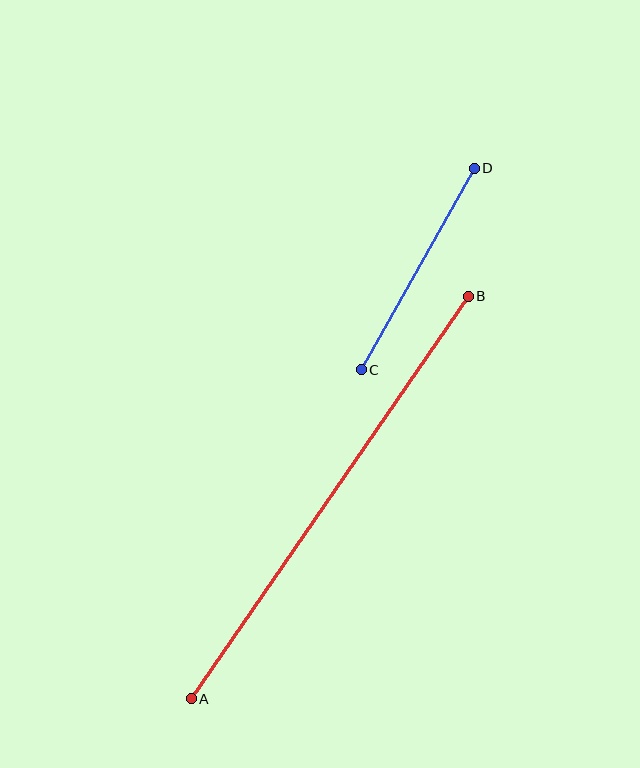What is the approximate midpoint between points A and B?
The midpoint is at approximately (330, 497) pixels.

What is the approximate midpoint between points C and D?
The midpoint is at approximately (418, 269) pixels.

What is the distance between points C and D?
The distance is approximately 231 pixels.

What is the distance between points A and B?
The distance is approximately 489 pixels.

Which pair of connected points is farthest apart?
Points A and B are farthest apart.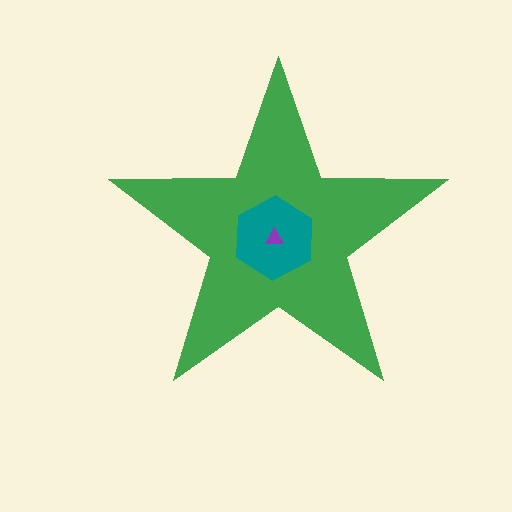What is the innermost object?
The purple triangle.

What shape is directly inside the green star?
The teal hexagon.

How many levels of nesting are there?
3.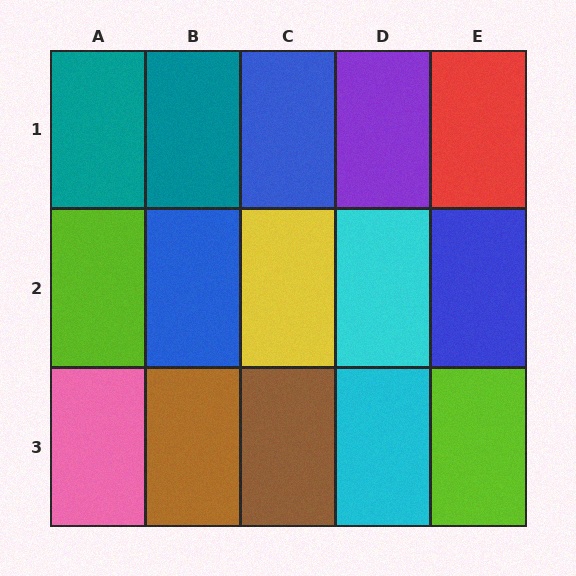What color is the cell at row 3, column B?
Brown.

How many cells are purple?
1 cell is purple.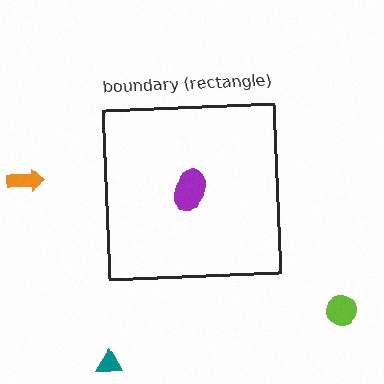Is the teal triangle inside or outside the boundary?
Outside.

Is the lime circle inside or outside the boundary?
Outside.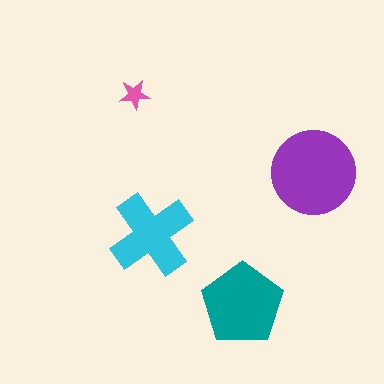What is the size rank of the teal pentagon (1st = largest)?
2nd.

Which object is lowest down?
The teal pentagon is bottommost.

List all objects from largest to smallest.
The purple circle, the teal pentagon, the cyan cross, the pink star.